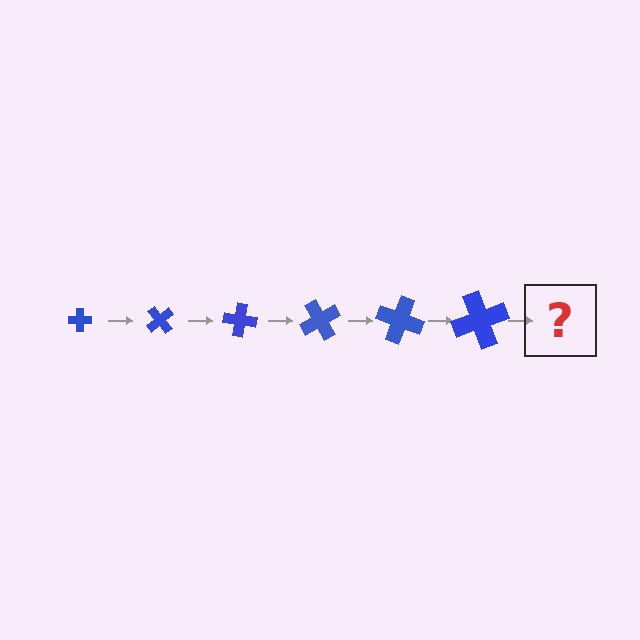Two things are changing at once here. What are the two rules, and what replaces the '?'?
The two rules are that the cross grows larger each step and it rotates 50 degrees each step. The '?' should be a cross, larger than the previous one and rotated 300 degrees from the start.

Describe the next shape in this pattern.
It should be a cross, larger than the previous one and rotated 300 degrees from the start.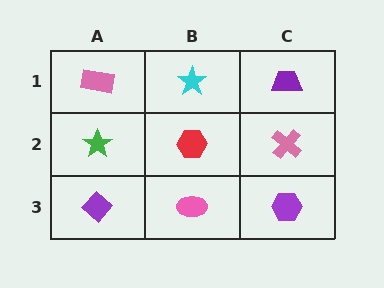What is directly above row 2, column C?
A purple trapezoid.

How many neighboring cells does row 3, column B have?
3.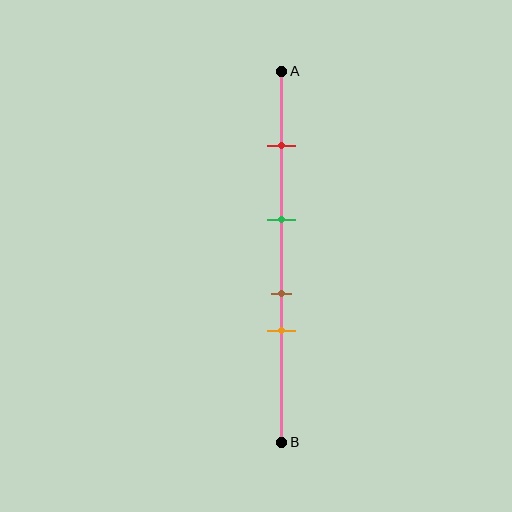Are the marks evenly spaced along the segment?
No, the marks are not evenly spaced.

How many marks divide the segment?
There are 4 marks dividing the segment.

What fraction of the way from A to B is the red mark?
The red mark is approximately 20% (0.2) of the way from A to B.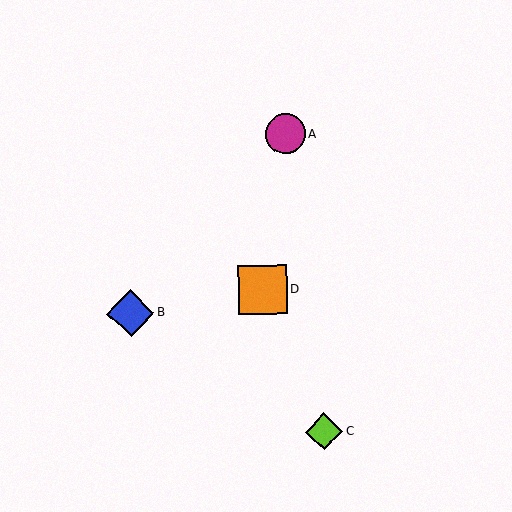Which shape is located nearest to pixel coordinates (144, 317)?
The blue diamond (labeled B) at (130, 313) is nearest to that location.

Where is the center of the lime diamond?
The center of the lime diamond is at (324, 432).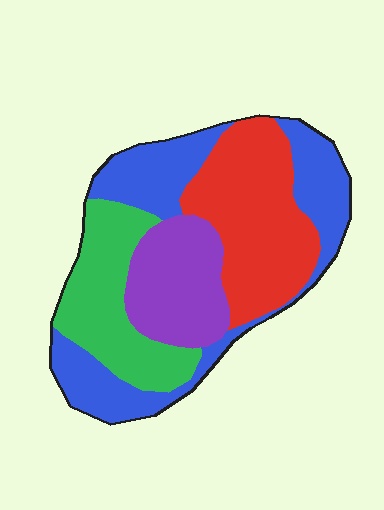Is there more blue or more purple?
Blue.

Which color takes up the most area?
Blue, at roughly 30%.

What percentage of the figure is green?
Green covers about 20% of the figure.